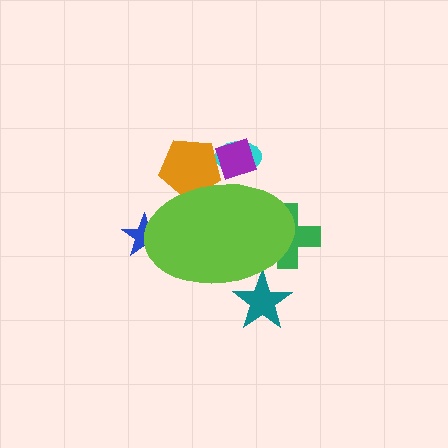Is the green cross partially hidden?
Yes, the green cross is partially hidden behind the lime ellipse.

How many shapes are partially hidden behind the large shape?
6 shapes are partially hidden.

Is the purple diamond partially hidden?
Yes, the purple diamond is partially hidden behind the lime ellipse.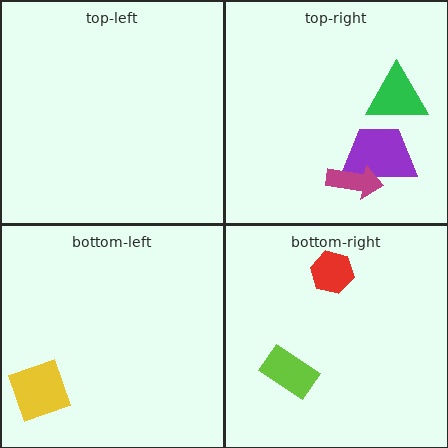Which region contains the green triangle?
The top-right region.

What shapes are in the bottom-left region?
The yellow square.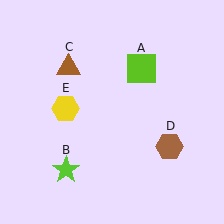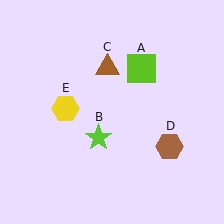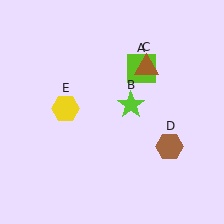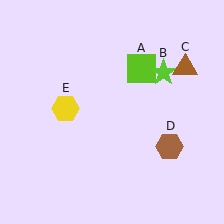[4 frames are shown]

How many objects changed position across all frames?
2 objects changed position: lime star (object B), brown triangle (object C).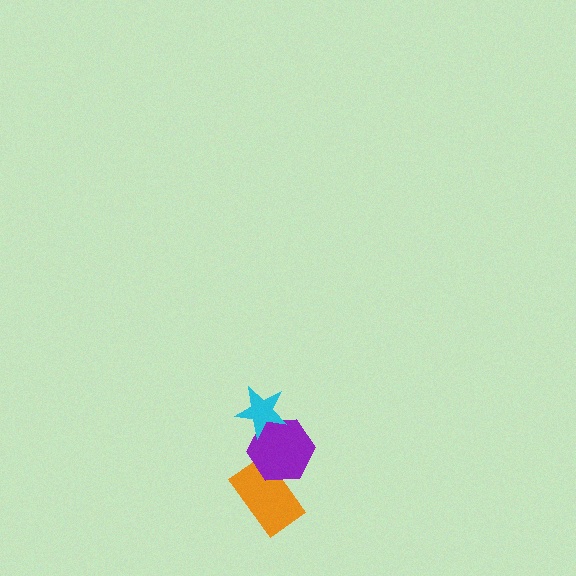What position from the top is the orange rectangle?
The orange rectangle is 3rd from the top.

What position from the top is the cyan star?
The cyan star is 1st from the top.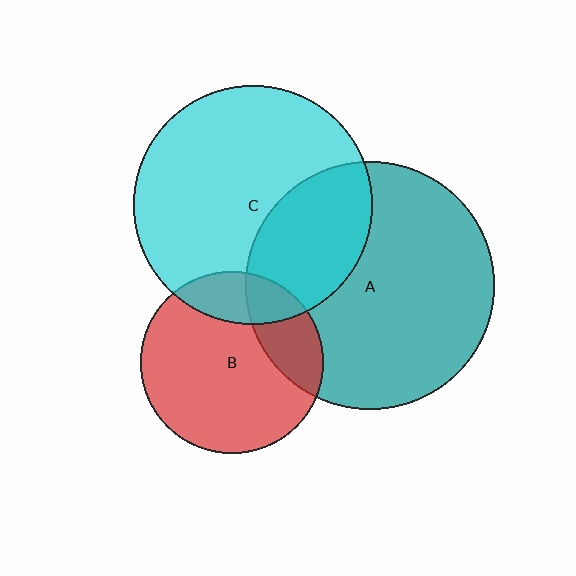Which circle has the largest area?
Circle A (teal).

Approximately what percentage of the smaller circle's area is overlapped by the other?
Approximately 30%.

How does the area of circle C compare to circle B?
Approximately 1.7 times.